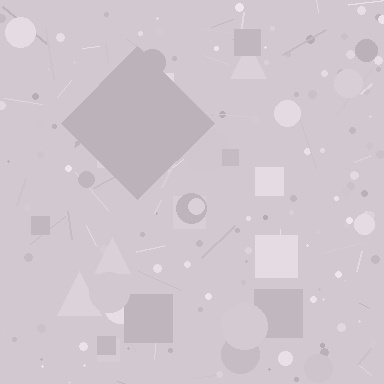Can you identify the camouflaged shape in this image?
The camouflaged shape is a diamond.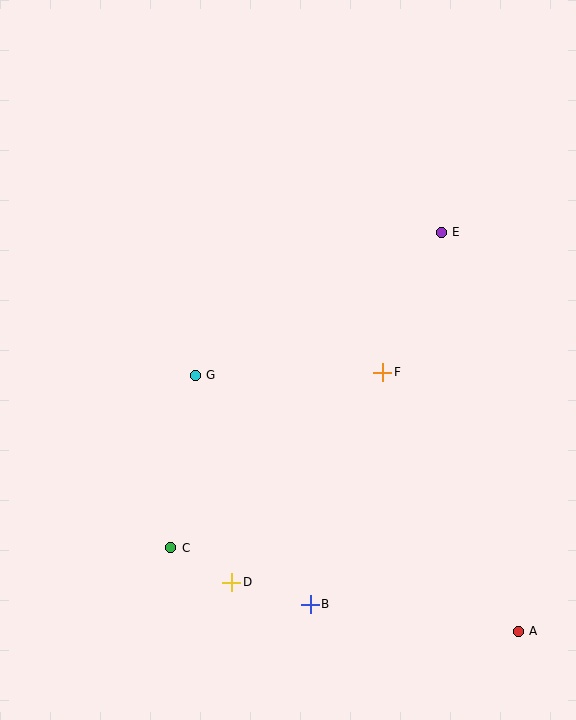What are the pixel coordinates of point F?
Point F is at (383, 372).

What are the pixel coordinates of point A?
Point A is at (518, 631).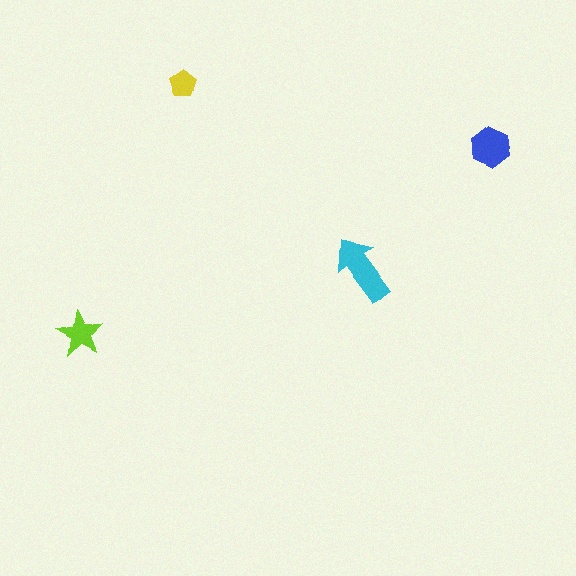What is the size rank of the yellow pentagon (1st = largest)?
4th.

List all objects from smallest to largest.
The yellow pentagon, the lime star, the blue hexagon, the cyan arrow.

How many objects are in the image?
There are 4 objects in the image.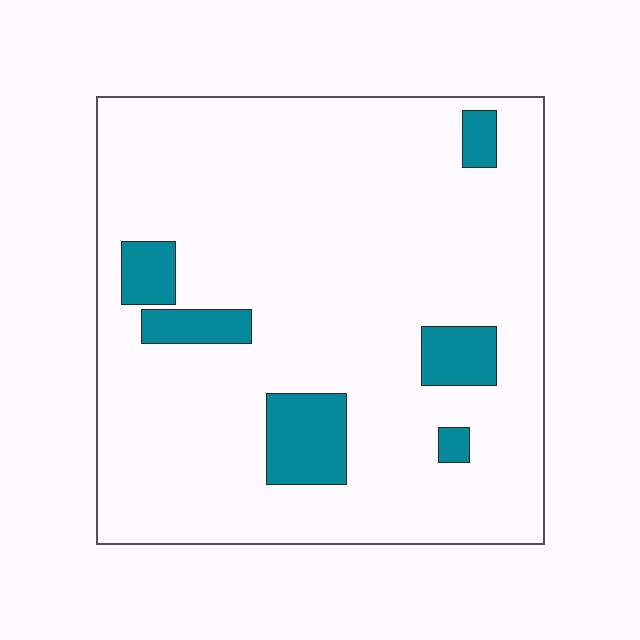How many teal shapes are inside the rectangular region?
6.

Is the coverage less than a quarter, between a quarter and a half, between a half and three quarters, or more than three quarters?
Less than a quarter.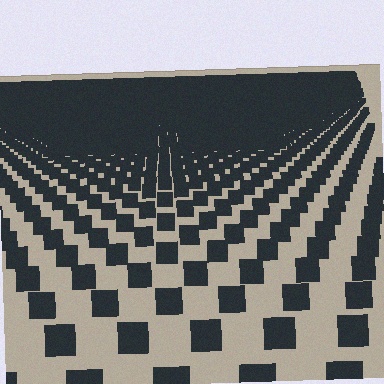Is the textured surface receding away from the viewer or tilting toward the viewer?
The surface is receding away from the viewer. Texture elements get smaller and denser toward the top.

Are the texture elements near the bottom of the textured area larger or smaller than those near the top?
Larger. Near the bottom, elements are closer to the viewer and appear at a bigger on-screen size.